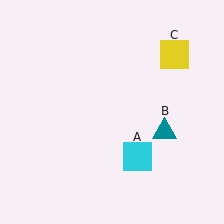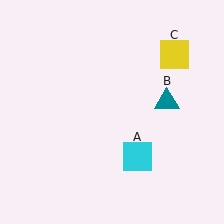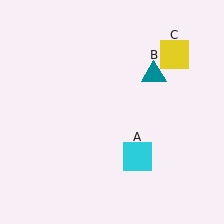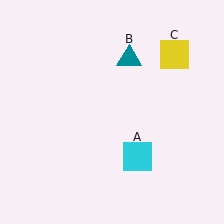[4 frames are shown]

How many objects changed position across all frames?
1 object changed position: teal triangle (object B).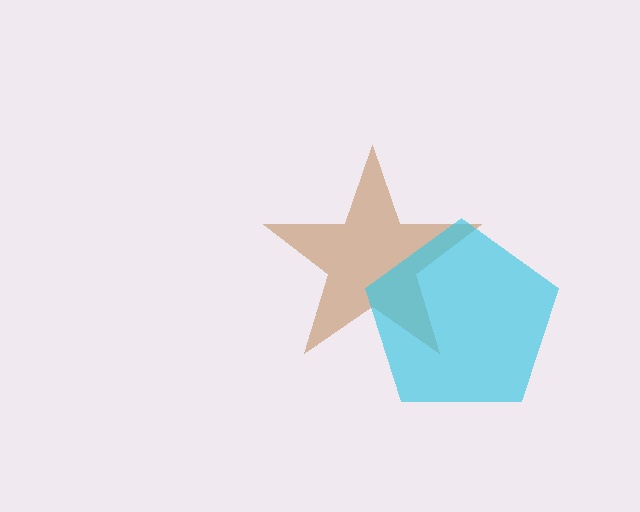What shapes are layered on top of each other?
The layered shapes are: a brown star, a cyan pentagon.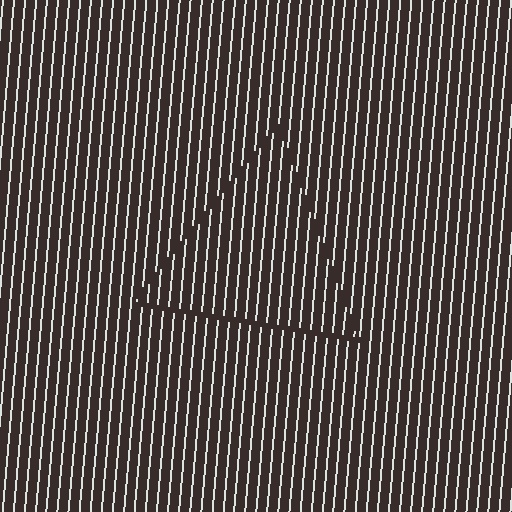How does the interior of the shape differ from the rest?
The interior of the shape contains the same grating, shifted by half a period — the contour is defined by the phase discontinuity where line-ends from the inner and outer gratings abut.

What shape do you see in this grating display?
An illusory triangle. The interior of the shape contains the same grating, shifted by half a period — the contour is defined by the phase discontinuity where line-ends from the inner and outer gratings abut.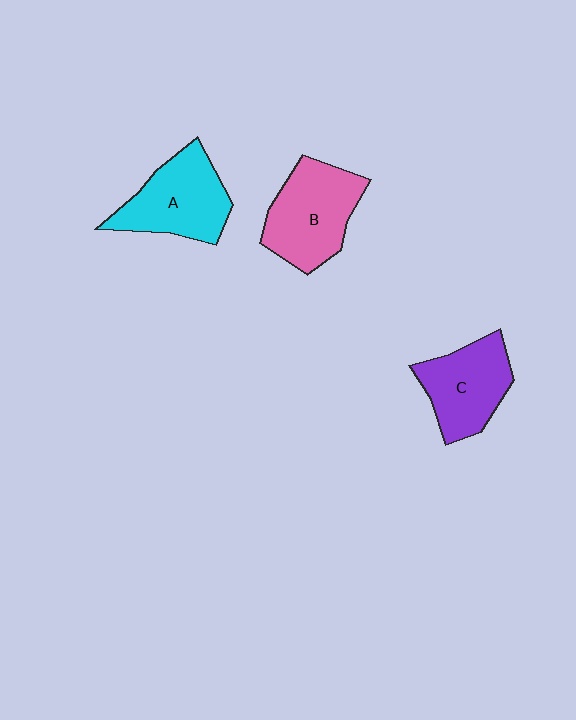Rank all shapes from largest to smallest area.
From largest to smallest: B (pink), A (cyan), C (purple).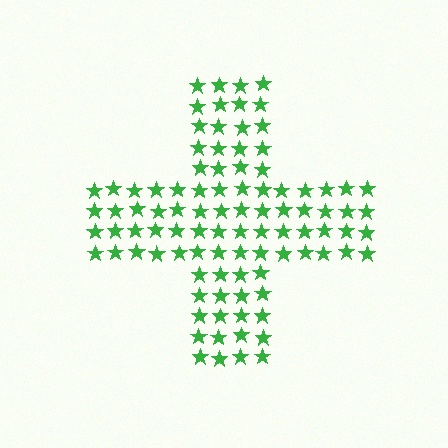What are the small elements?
The small elements are stars.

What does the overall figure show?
The overall figure shows a cross.